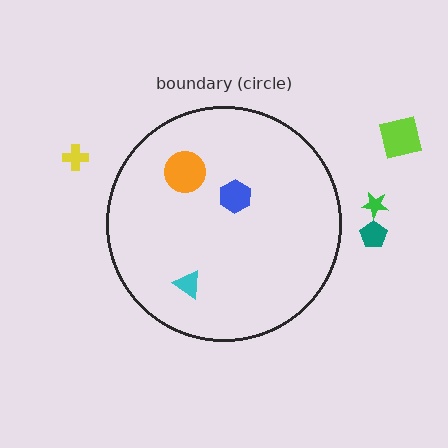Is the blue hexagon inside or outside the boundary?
Inside.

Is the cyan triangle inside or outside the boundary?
Inside.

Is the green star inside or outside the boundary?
Outside.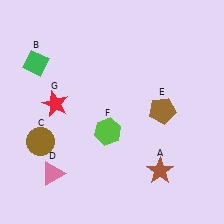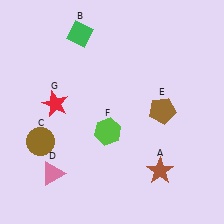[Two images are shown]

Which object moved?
The green diamond (B) moved right.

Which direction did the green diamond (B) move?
The green diamond (B) moved right.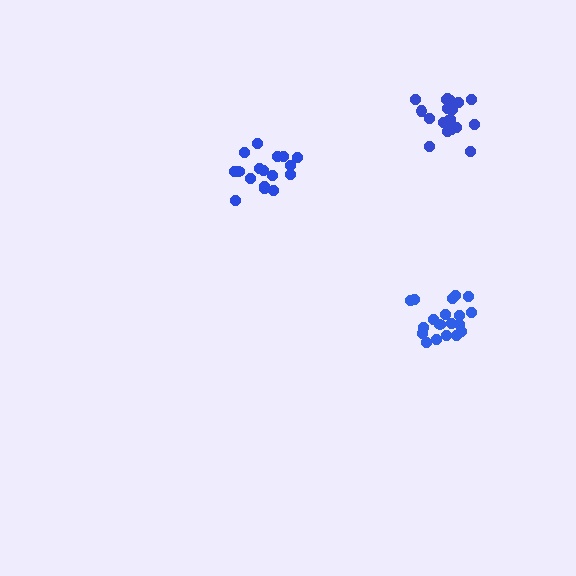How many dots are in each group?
Group 1: 17 dots, Group 2: 19 dots, Group 3: 19 dots (55 total).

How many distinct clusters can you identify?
There are 3 distinct clusters.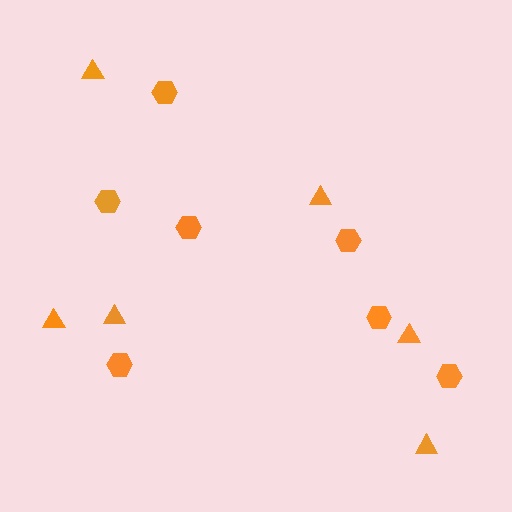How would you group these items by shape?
There are 2 groups: one group of hexagons (7) and one group of triangles (6).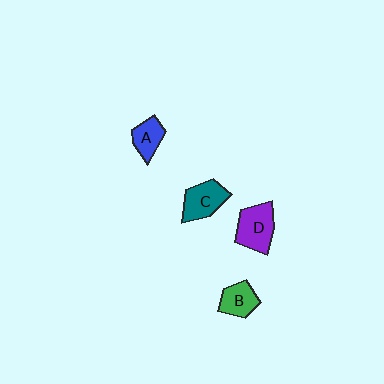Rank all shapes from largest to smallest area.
From largest to smallest: D (purple), C (teal), B (green), A (blue).